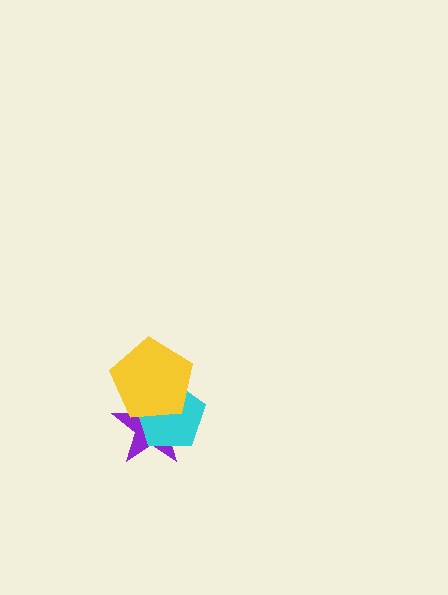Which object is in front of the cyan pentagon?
The yellow pentagon is in front of the cyan pentagon.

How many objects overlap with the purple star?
2 objects overlap with the purple star.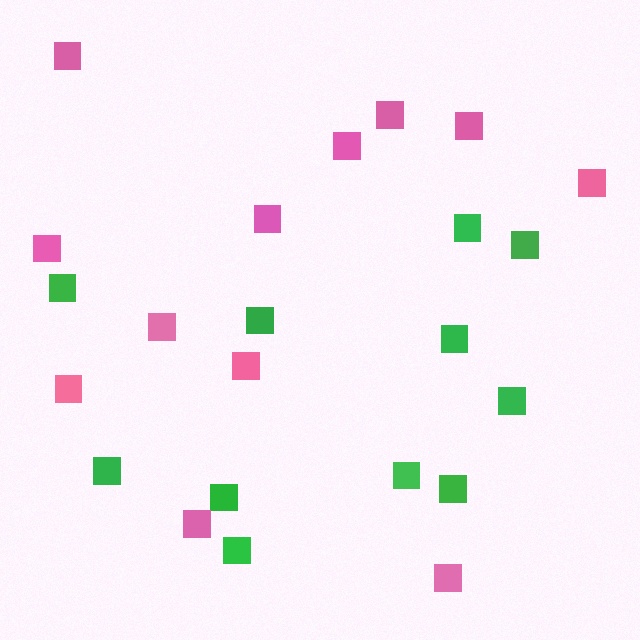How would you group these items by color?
There are 2 groups: one group of green squares (11) and one group of pink squares (12).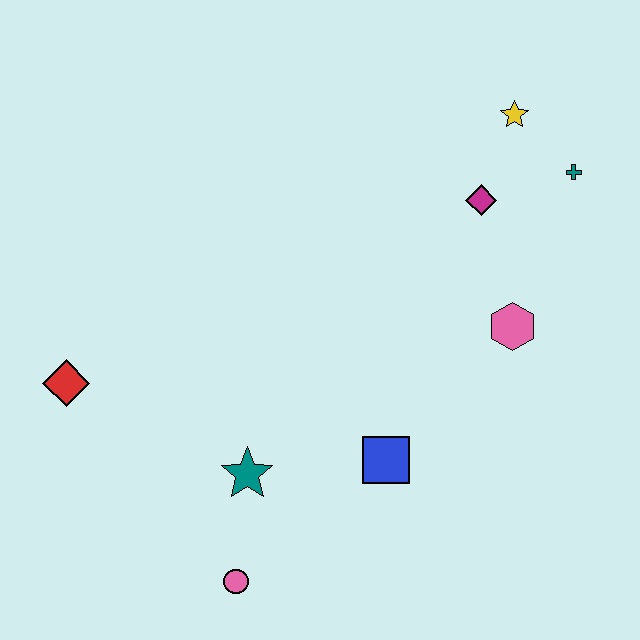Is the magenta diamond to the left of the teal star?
No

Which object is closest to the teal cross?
The yellow star is closest to the teal cross.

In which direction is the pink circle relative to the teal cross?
The pink circle is below the teal cross.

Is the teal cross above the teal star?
Yes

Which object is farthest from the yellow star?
The pink circle is farthest from the yellow star.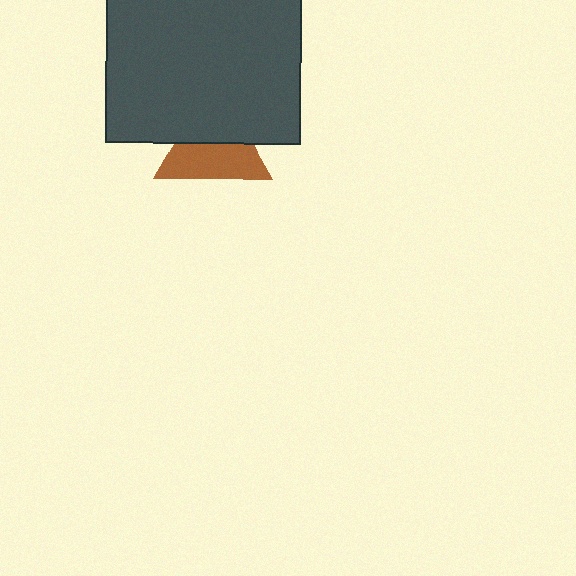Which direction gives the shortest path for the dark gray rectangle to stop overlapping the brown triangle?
Moving up gives the shortest separation.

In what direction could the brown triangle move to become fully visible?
The brown triangle could move down. That would shift it out from behind the dark gray rectangle entirely.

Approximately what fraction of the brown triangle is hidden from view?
Roughly 45% of the brown triangle is hidden behind the dark gray rectangle.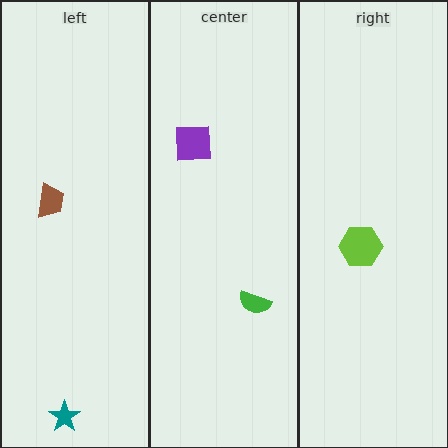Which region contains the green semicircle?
The center region.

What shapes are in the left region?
The teal star, the brown trapezoid.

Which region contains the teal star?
The left region.